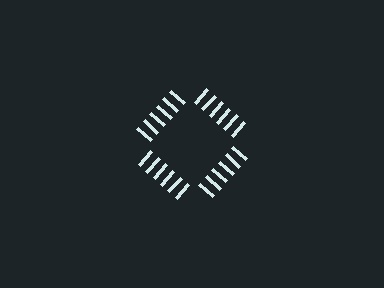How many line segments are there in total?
24 — 6 along each of the 4 edges.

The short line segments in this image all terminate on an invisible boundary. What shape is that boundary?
An illusory square — the line segments terminate on its edges but no continuous stroke is drawn.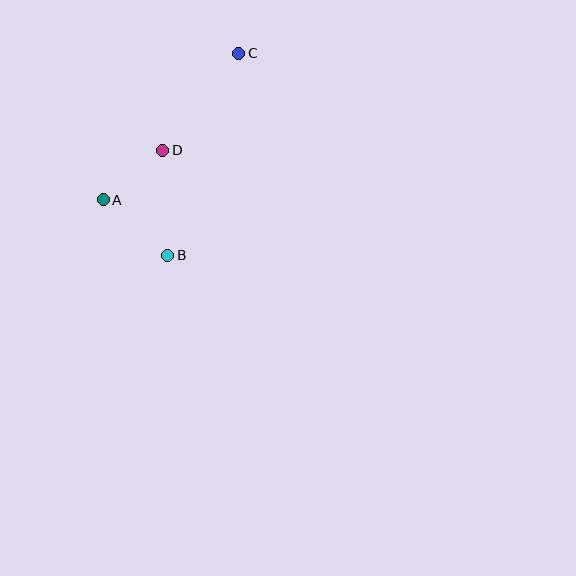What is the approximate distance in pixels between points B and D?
The distance between B and D is approximately 105 pixels.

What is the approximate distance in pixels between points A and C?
The distance between A and C is approximately 200 pixels.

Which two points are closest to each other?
Points A and D are closest to each other.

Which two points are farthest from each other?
Points B and C are farthest from each other.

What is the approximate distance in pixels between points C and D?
The distance between C and D is approximately 123 pixels.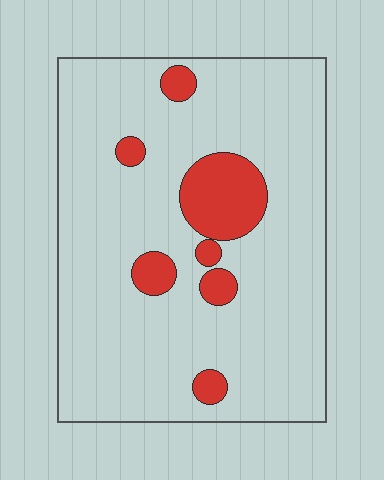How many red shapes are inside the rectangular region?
7.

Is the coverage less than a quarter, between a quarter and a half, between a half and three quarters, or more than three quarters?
Less than a quarter.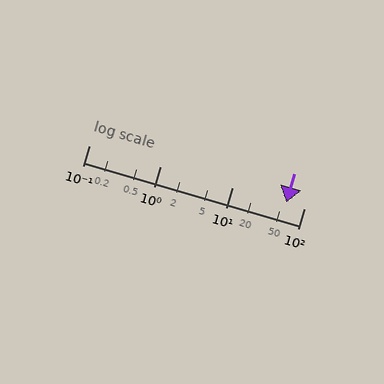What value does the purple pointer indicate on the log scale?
The pointer indicates approximately 57.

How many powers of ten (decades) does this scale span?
The scale spans 3 decades, from 0.1 to 100.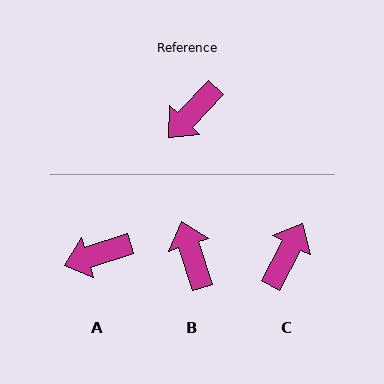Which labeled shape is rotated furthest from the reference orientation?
C, about 164 degrees away.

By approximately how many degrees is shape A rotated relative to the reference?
Approximately 29 degrees clockwise.